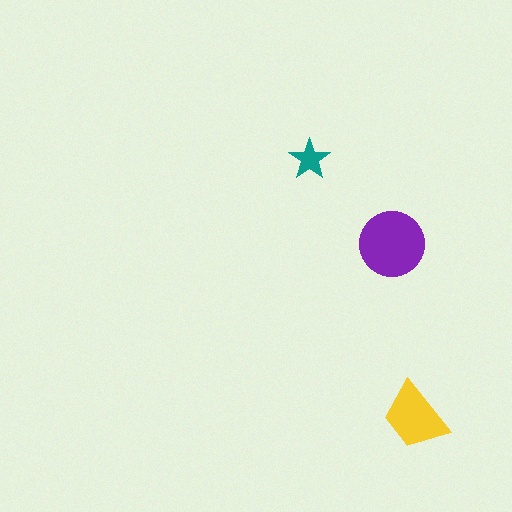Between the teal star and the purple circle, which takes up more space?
The purple circle.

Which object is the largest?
The purple circle.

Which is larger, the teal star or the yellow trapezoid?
The yellow trapezoid.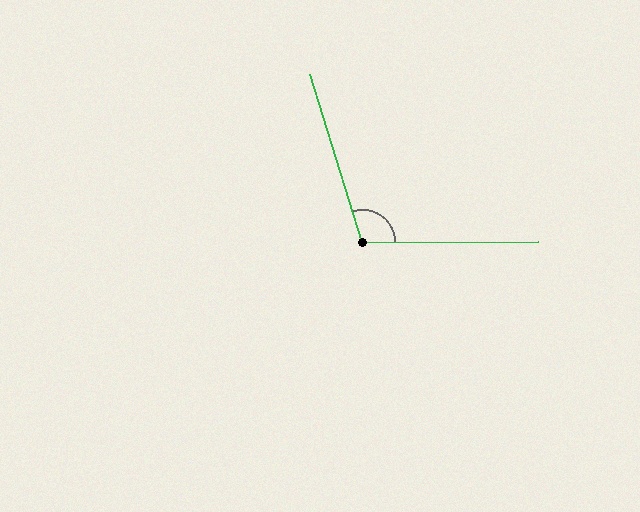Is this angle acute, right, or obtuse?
It is obtuse.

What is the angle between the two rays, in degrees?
Approximately 107 degrees.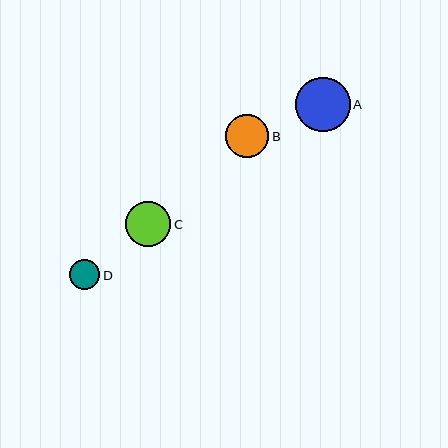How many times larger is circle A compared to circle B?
Circle A is approximately 1.3 times the size of circle B.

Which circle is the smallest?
Circle D is the smallest with a size of approximately 30 pixels.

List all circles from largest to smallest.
From largest to smallest: A, C, B, D.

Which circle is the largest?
Circle A is the largest with a size of approximately 54 pixels.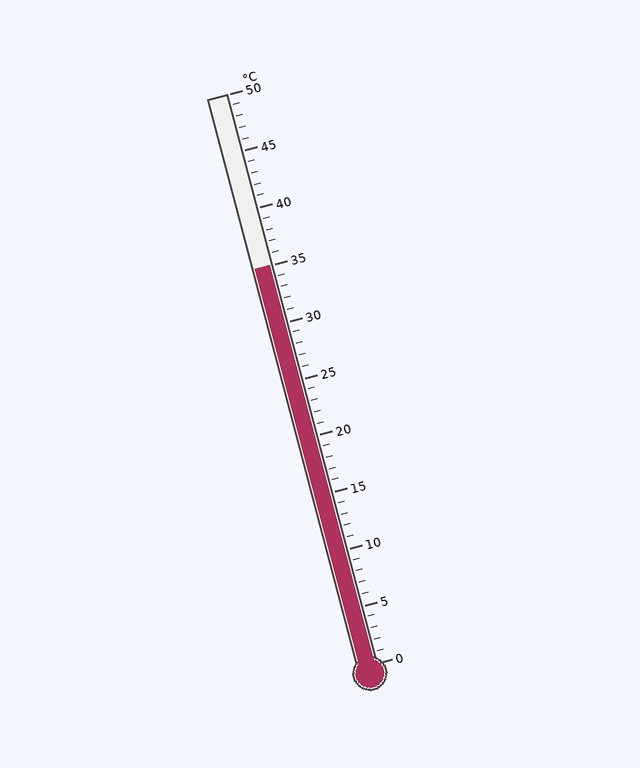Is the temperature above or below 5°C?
The temperature is above 5°C.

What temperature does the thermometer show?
The thermometer shows approximately 35°C.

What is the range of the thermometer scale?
The thermometer scale ranges from 0°C to 50°C.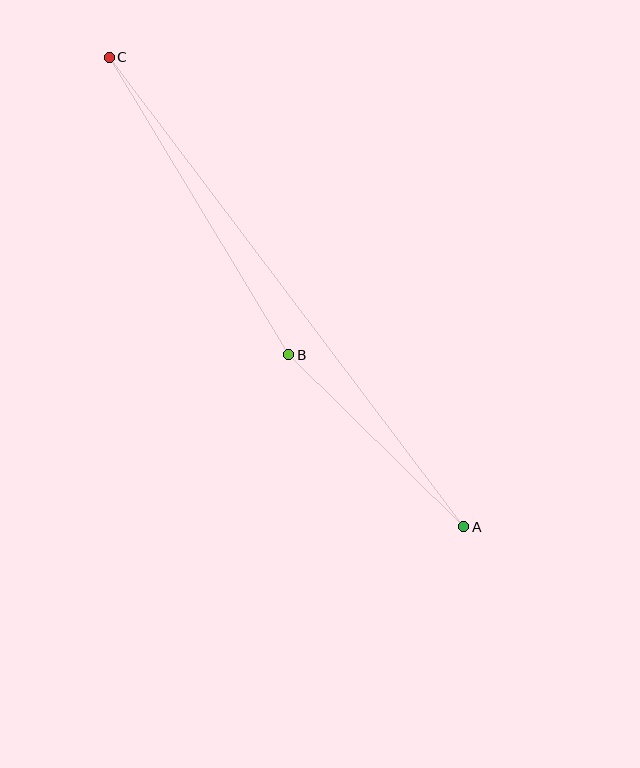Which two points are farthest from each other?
Points A and C are farthest from each other.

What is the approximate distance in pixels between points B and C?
The distance between B and C is approximately 348 pixels.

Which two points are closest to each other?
Points A and B are closest to each other.